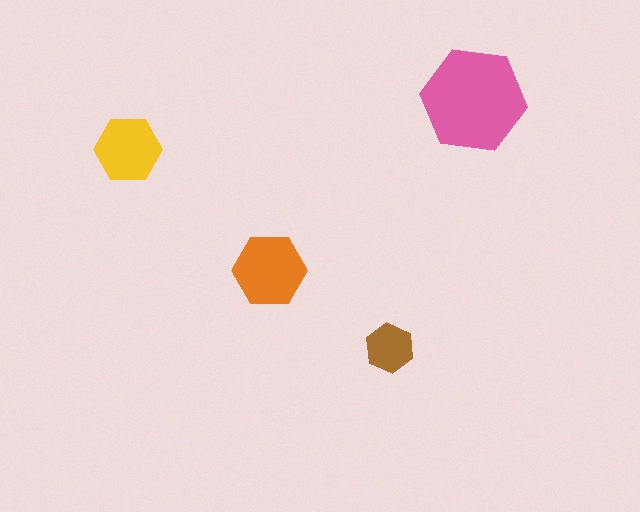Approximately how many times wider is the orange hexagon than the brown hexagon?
About 1.5 times wider.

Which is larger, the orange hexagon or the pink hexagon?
The pink one.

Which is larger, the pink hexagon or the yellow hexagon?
The pink one.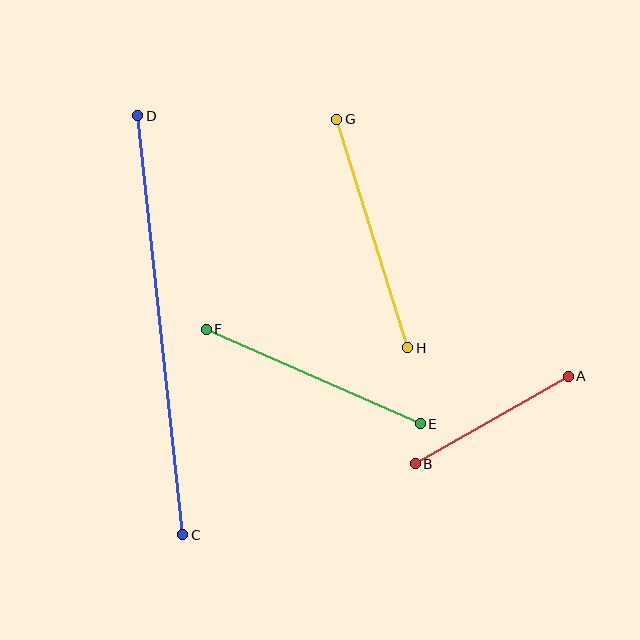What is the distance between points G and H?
The distance is approximately 239 pixels.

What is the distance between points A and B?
The distance is approximately 176 pixels.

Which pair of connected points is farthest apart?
Points C and D are farthest apart.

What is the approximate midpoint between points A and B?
The midpoint is at approximately (492, 420) pixels.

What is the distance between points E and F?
The distance is approximately 234 pixels.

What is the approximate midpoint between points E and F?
The midpoint is at approximately (313, 376) pixels.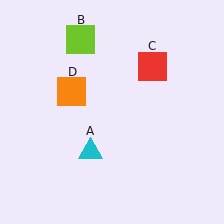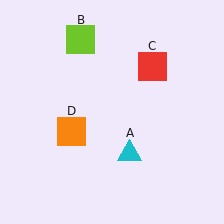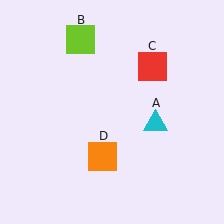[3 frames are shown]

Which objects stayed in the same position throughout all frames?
Lime square (object B) and red square (object C) remained stationary.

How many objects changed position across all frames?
2 objects changed position: cyan triangle (object A), orange square (object D).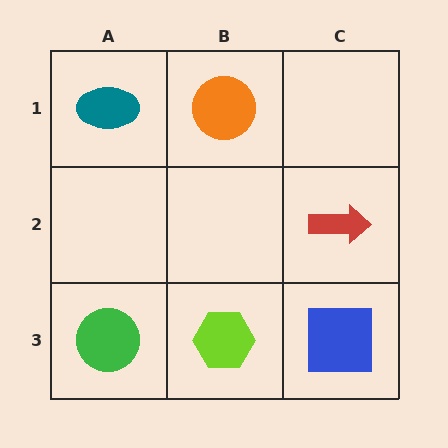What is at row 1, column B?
An orange circle.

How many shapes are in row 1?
2 shapes.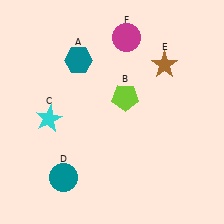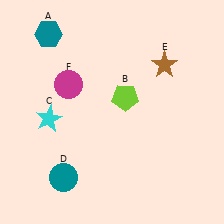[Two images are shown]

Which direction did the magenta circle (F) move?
The magenta circle (F) moved left.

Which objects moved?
The objects that moved are: the teal hexagon (A), the magenta circle (F).